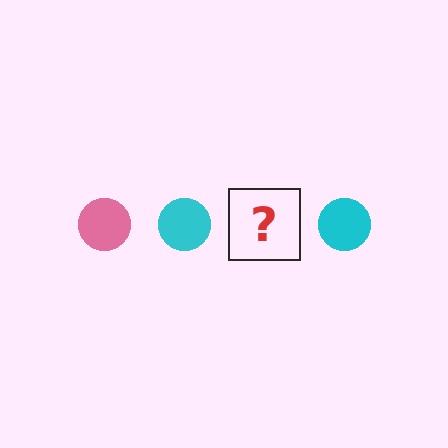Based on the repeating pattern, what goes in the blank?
The blank should be a pink circle.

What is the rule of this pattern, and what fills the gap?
The rule is that the pattern cycles through pink, cyan circles. The gap should be filled with a pink circle.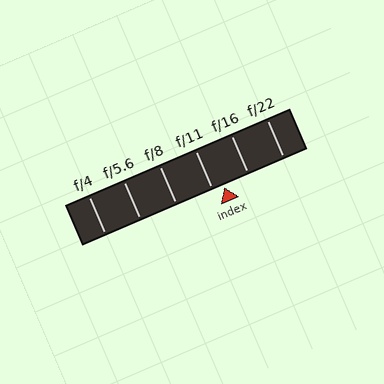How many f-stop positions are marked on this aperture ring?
There are 6 f-stop positions marked.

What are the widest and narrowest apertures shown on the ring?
The widest aperture shown is f/4 and the narrowest is f/22.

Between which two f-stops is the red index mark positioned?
The index mark is between f/11 and f/16.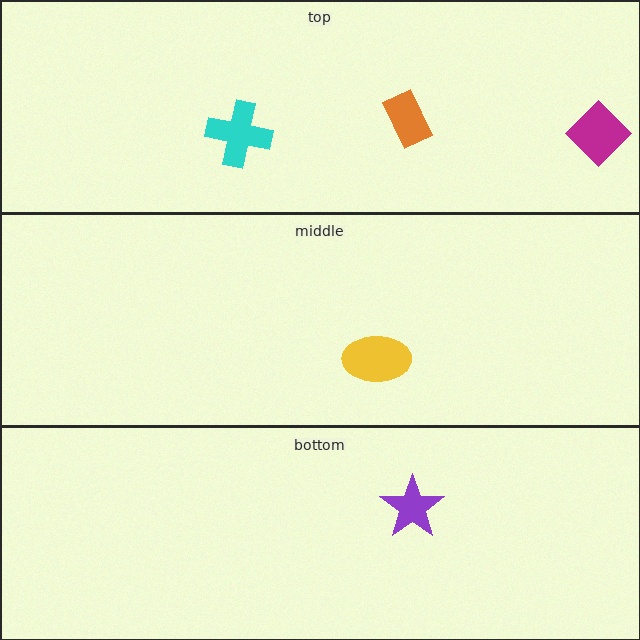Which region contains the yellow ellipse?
The middle region.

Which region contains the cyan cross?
The top region.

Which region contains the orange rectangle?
The top region.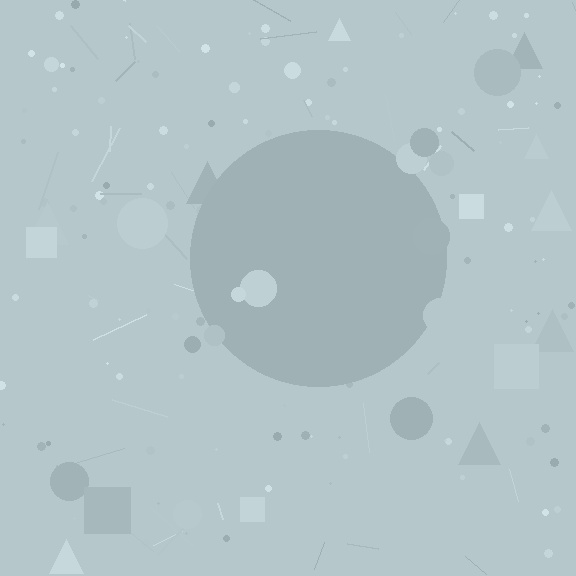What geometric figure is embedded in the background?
A circle is embedded in the background.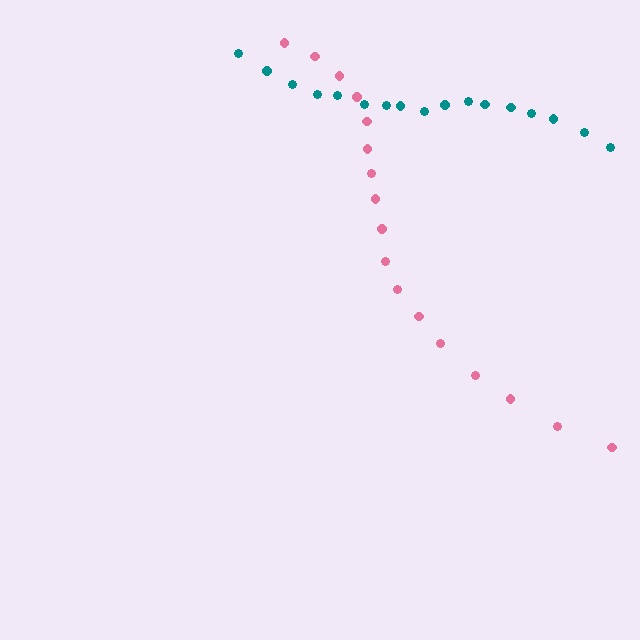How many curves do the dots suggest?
There are 2 distinct paths.